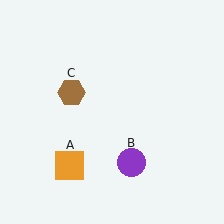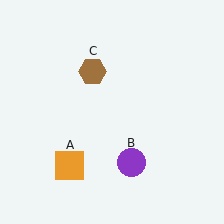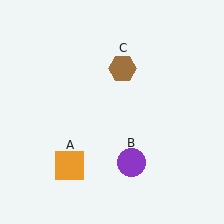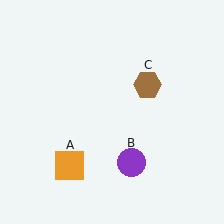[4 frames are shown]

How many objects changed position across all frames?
1 object changed position: brown hexagon (object C).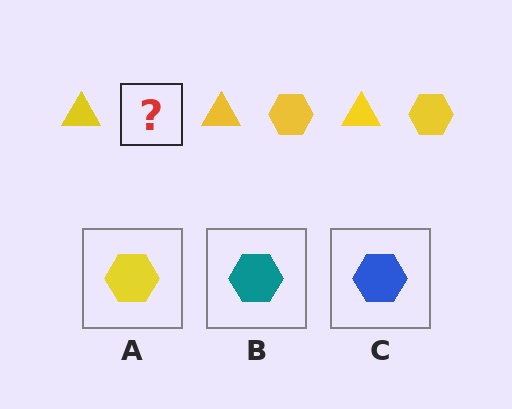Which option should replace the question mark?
Option A.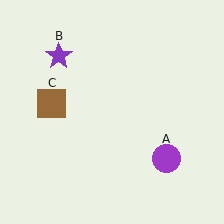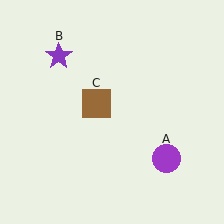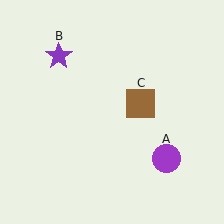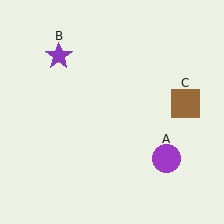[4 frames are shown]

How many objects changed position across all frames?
1 object changed position: brown square (object C).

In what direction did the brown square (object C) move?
The brown square (object C) moved right.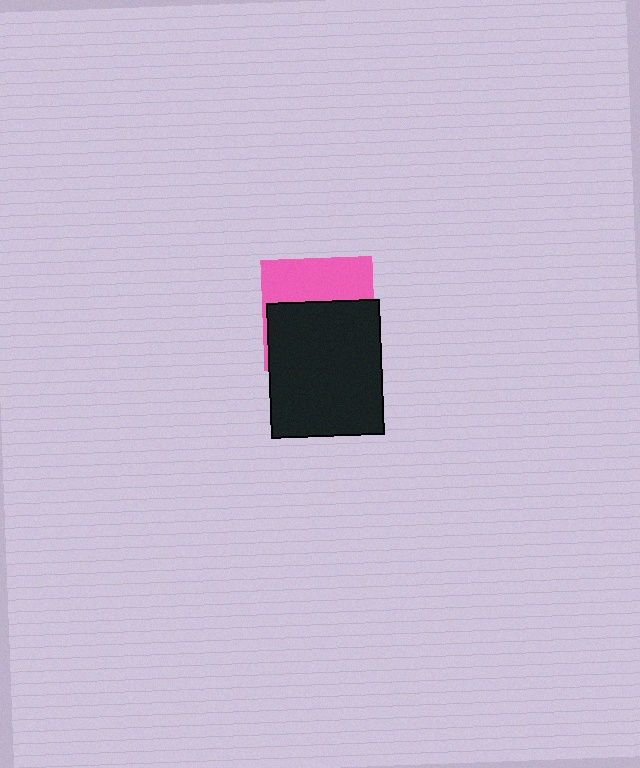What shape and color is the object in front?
The object in front is a black rectangle.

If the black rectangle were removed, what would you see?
You would see the complete pink square.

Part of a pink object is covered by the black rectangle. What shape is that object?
It is a square.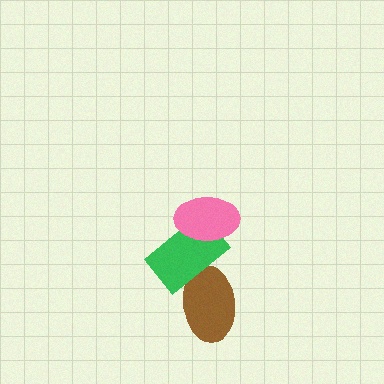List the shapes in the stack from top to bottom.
From top to bottom: the pink ellipse, the green rectangle, the brown ellipse.